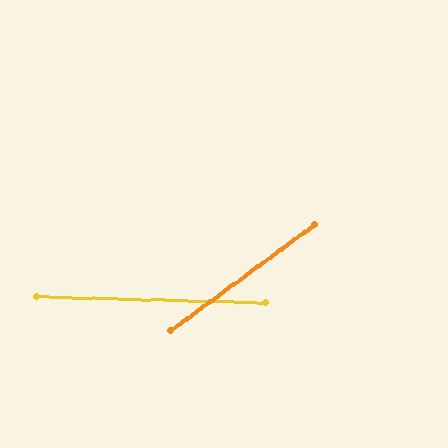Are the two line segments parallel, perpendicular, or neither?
Neither parallel nor perpendicular — they differ by about 38°.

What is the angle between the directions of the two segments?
Approximately 38 degrees.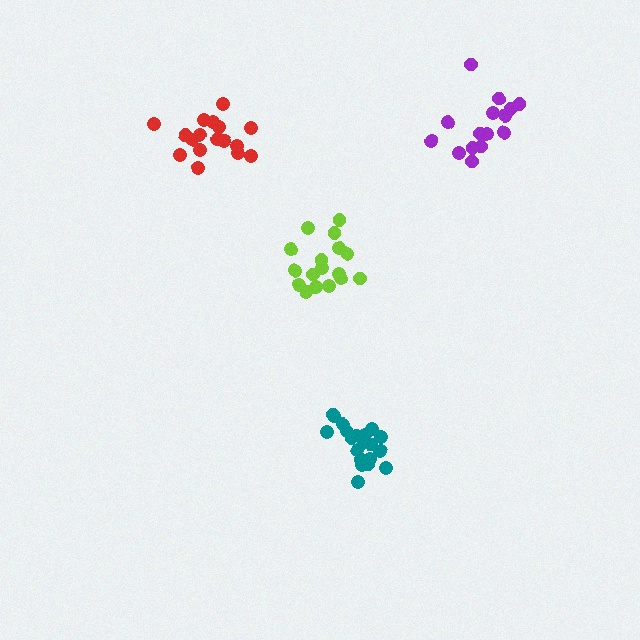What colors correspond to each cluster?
The clusters are colored: lime, purple, teal, red.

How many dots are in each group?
Group 1: 17 dots, Group 2: 15 dots, Group 3: 20 dots, Group 4: 17 dots (69 total).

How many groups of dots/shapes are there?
There are 4 groups.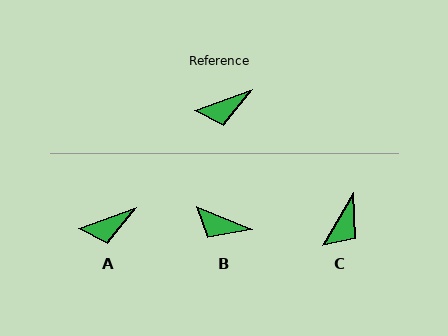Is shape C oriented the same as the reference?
No, it is off by about 40 degrees.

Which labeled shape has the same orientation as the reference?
A.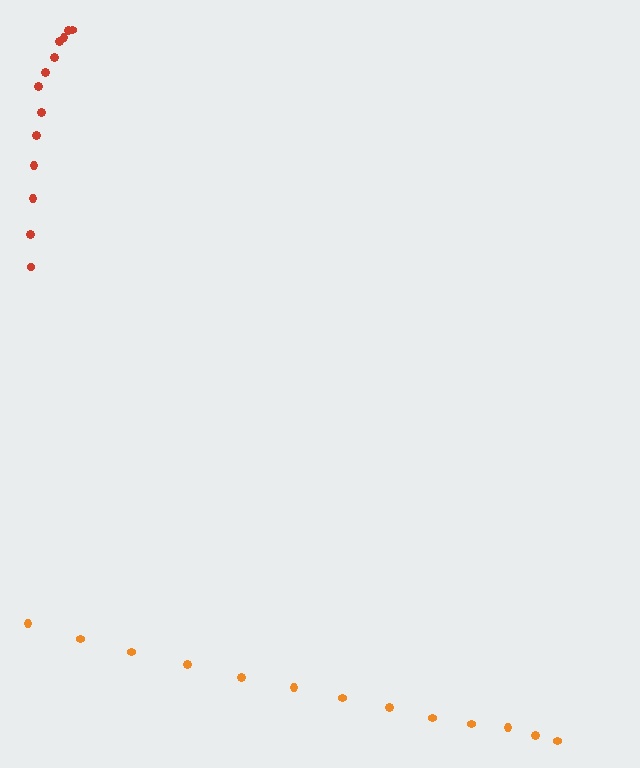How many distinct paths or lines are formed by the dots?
There are 2 distinct paths.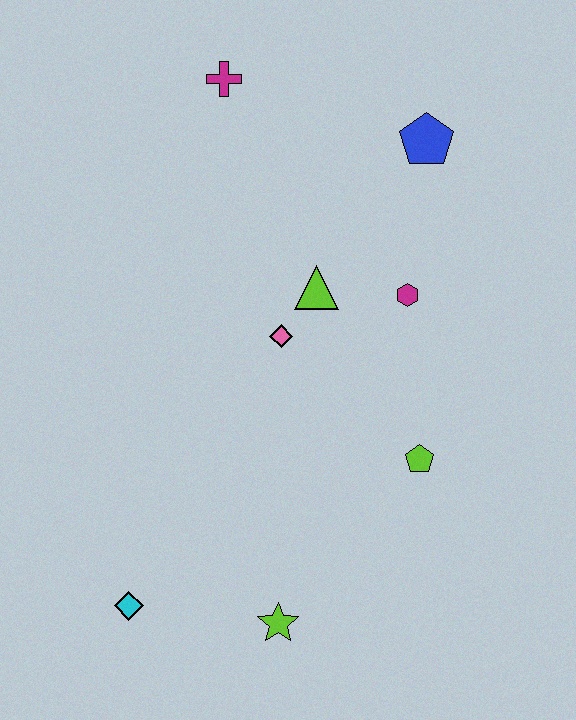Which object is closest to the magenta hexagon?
The lime triangle is closest to the magenta hexagon.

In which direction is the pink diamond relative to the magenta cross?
The pink diamond is below the magenta cross.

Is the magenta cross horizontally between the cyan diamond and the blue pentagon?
Yes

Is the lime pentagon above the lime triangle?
No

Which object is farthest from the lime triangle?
The cyan diamond is farthest from the lime triangle.